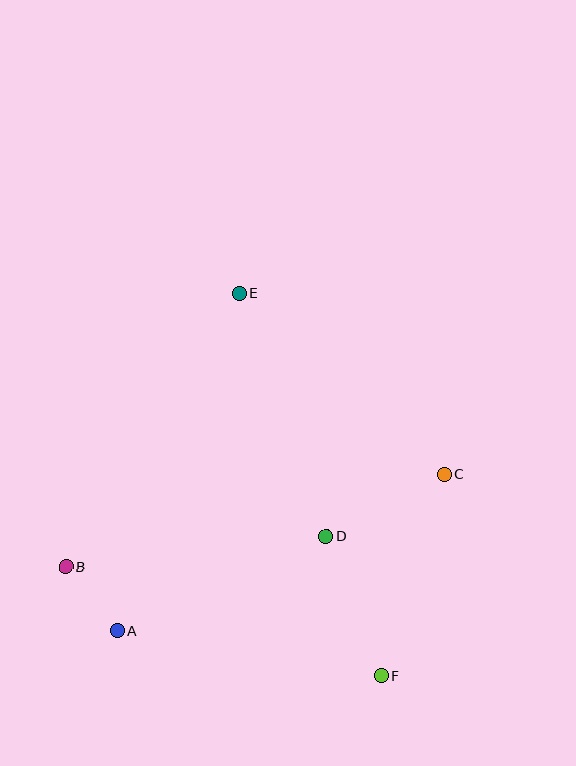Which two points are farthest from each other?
Points E and F are farthest from each other.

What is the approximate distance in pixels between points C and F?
The distance between C and F is approximately 211 pixels.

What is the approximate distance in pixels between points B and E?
The distance between B and E is approximately 324 pixels.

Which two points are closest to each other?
Points A and B are closest to each other.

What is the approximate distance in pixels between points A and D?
The distance between A and D is approximately 229 pixels.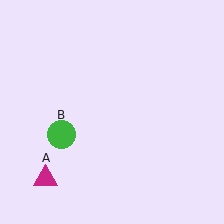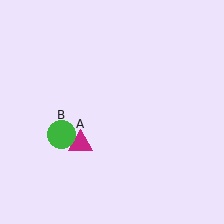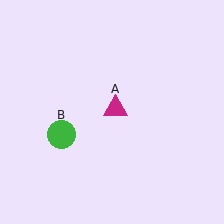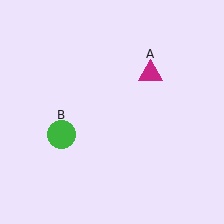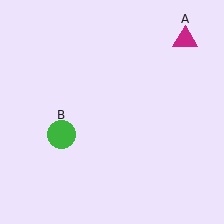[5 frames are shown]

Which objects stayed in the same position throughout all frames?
Green circle (object B) remained stationary.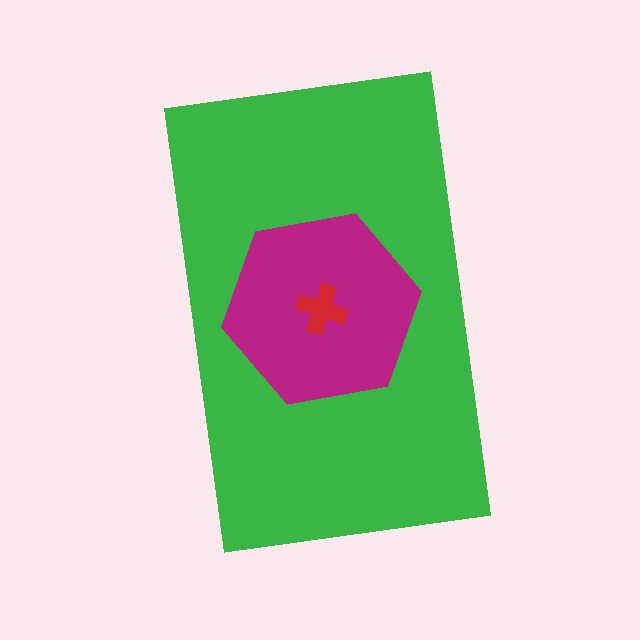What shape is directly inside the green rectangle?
The magenta hexagon.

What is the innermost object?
The red cross.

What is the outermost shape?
The green rectangle.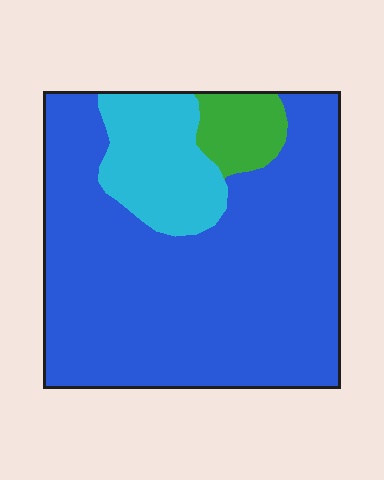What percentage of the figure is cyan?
Cyan takes up about one sixth (1/6) of the figure.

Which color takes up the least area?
Green, at roughly 5%.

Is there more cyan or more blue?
Blue.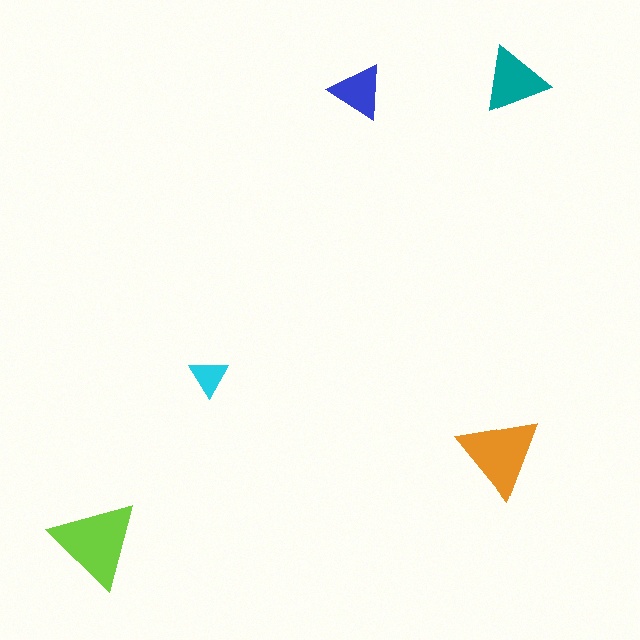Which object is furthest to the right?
The teal triangle is rightmost.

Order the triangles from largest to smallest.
the lime one, the orange one, the teal one, the blue one, the cyan one.